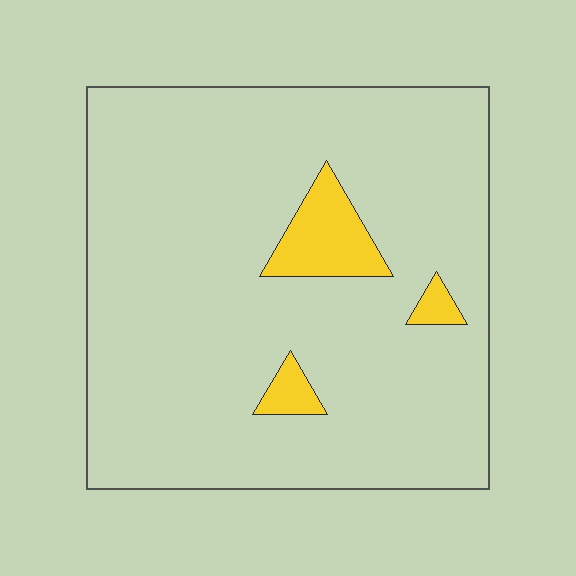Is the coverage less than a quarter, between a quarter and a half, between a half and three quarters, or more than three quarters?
Less than a quarter.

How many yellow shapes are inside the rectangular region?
3.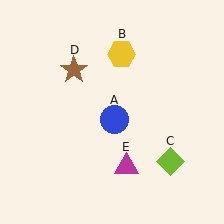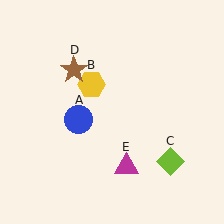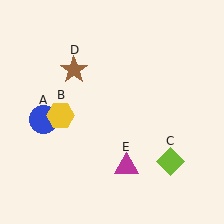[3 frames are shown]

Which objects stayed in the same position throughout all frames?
Lime diamond (object C) and brown star (object D) and magenta triangle (object E) remained stationary.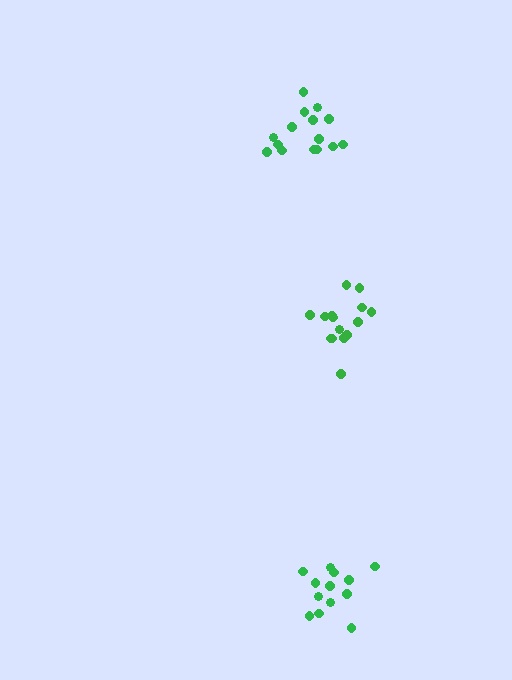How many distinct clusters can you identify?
There are 3 distinct clusters.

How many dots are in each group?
Group 1: 15 dots, Group 2: 13 dots, Group 3: 15 dots (43 total).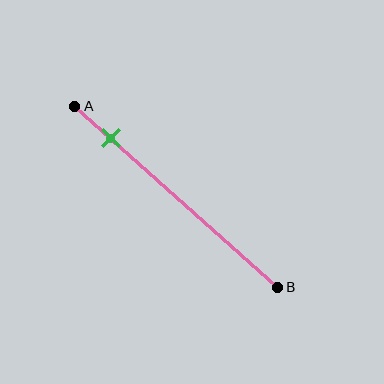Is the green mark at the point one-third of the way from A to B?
No, the mark is at about 20% from A, not at the 33% one-third point.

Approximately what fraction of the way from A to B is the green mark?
The green mark is approximately 20% of the way from A to B.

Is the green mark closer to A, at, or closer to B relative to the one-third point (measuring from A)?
The green mark is closer to point A than the one-third point of segment AB.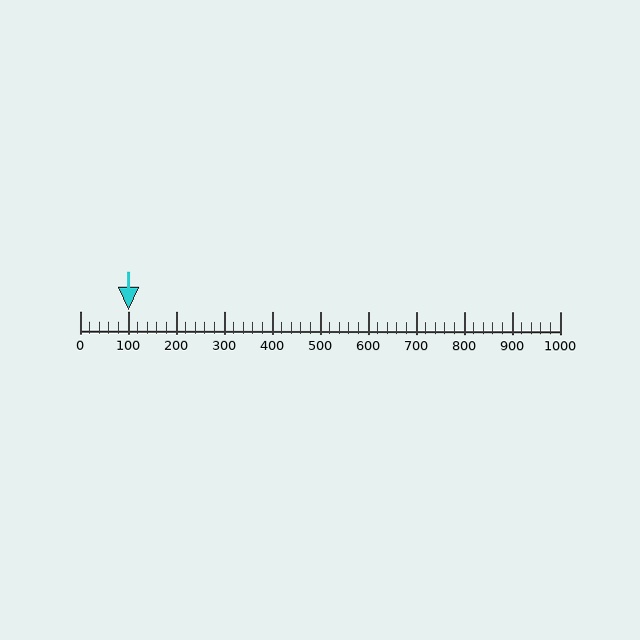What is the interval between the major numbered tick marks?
The major tick marks are spaced 100 units apart.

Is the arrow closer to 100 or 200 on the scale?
The arrow is closer to 100.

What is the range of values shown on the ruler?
The ruler shows values from 0 to 1000.